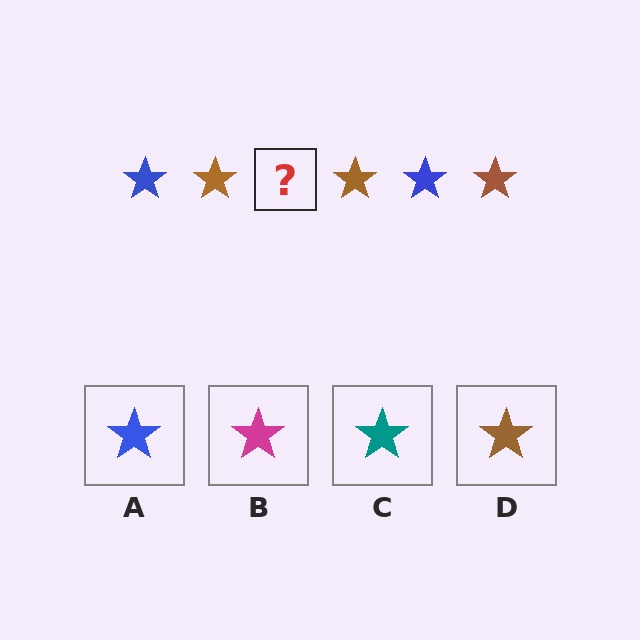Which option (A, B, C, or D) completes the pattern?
A.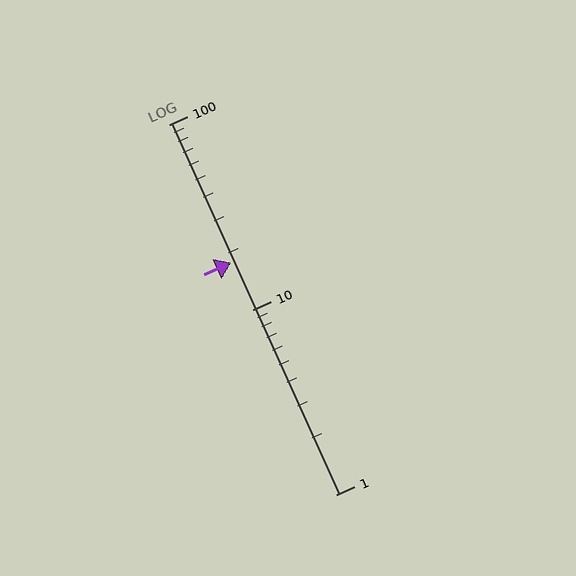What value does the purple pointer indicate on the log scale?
The pointer indicates approximately 18.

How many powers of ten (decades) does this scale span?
The scale spans 2 decades, from 1 to 100.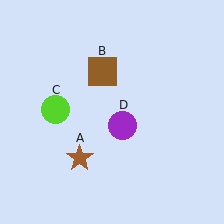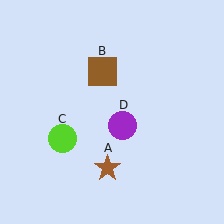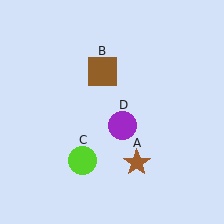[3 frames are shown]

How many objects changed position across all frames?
2 objects changed position: brown star (object A), lime circle (object C).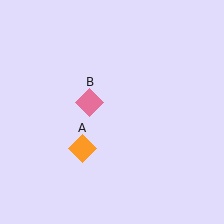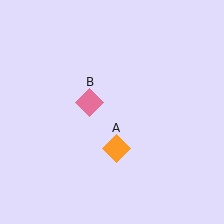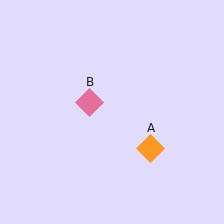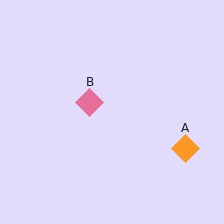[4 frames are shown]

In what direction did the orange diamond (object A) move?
The orange diamond (object A) moved right.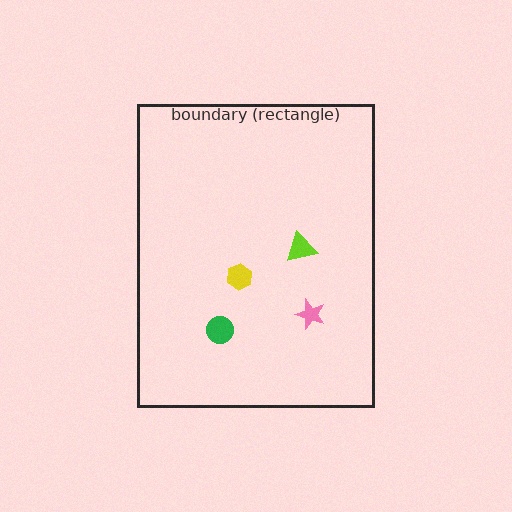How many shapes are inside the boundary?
4 inside, 0 outside.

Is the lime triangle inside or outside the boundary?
Inside.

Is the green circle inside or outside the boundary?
Inside.